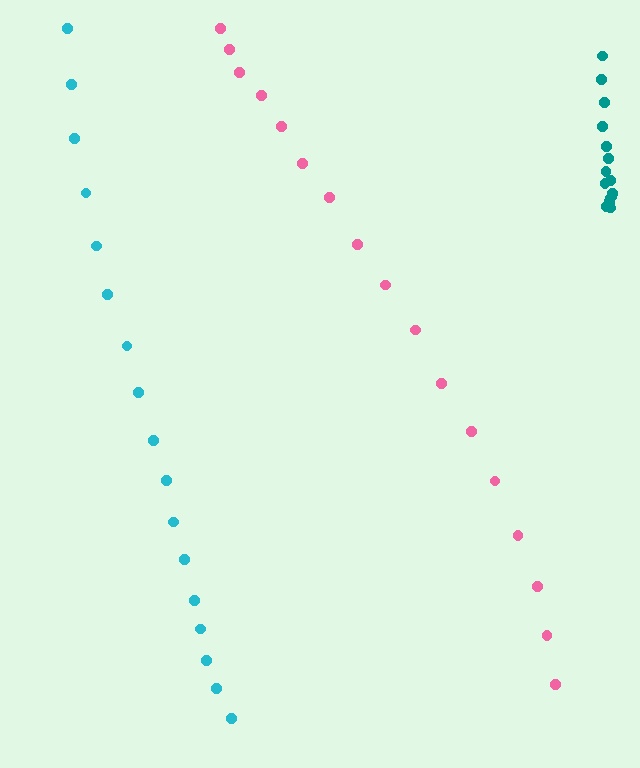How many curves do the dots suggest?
There are 3 distinct paths.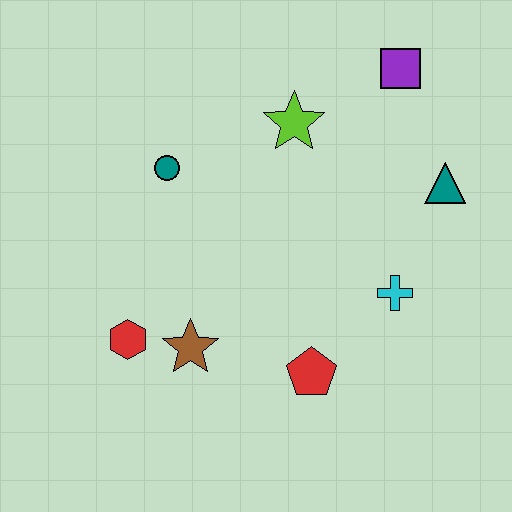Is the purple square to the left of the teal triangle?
Yes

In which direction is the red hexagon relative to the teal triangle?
The red hexagon is to the left of the teal triangle.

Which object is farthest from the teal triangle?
The red hexagon is farthest from the teal triangle.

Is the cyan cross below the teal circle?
Yes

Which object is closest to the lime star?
The purple square is closest to the lime star.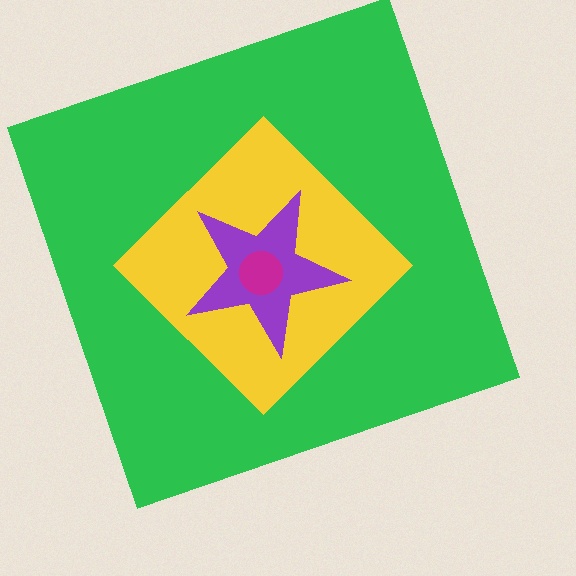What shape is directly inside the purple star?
The magenta circle.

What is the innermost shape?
The magenta circle.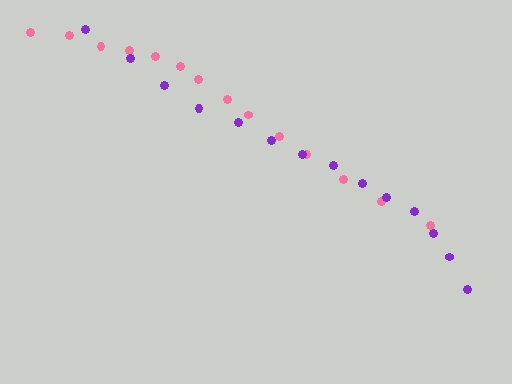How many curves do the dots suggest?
There are 2 distinct paths.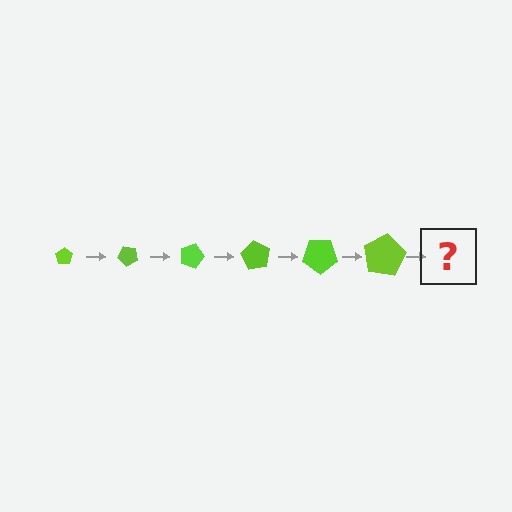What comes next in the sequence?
The next element should be a pentagon, larger than the previous one and rotated 270 degrees from the start.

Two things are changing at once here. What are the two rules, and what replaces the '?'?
The two rules are that the pentagon grows larger each step and it rotates 45 degrees each step. The '?' should be a pentagon, larger than the previous one and rotated 270 degrees from the start.